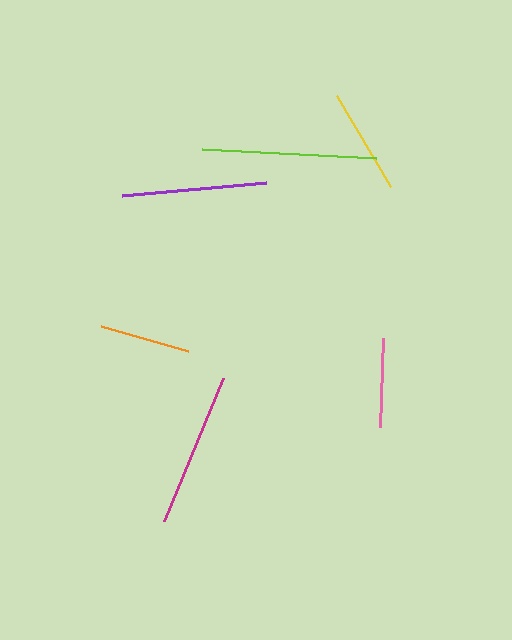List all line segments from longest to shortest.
From longest to shortest: lime, magenta, purple, yellow, orange, pink.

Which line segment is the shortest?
The pink line is the shortest at approximately 89 pixels.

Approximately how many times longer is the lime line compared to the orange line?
The lime line is approximately 1.9 times the length of the orange line.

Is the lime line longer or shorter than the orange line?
The lime line is longer than the orange line.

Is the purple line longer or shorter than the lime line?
The lime line is longer than the purple line.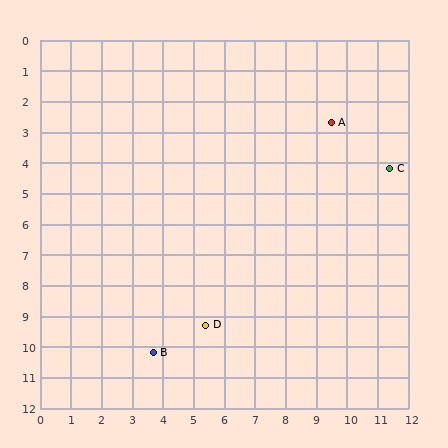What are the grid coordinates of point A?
Point A is at approximately (9.5, 2.7).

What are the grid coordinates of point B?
Point B is at approximately (3.7, 10.2).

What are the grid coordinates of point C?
Point C is at approximately (11.4, 4.2).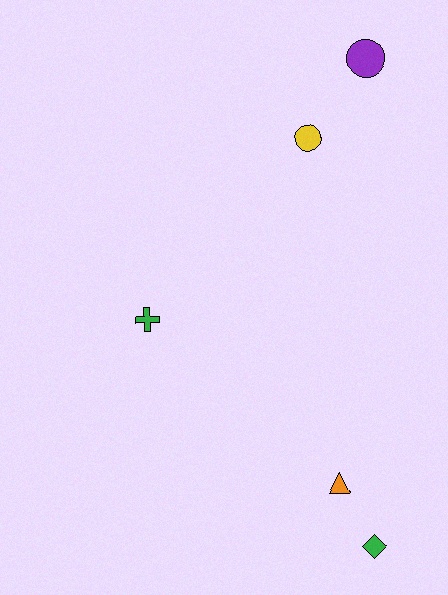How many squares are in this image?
There are no squares.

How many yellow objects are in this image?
There is 1 yellow object.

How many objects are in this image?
There are 5 objects.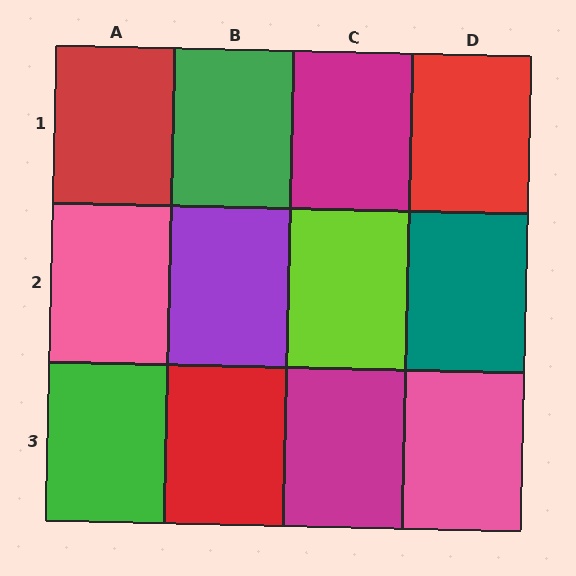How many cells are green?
2 cells are green.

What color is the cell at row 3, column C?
Magenta.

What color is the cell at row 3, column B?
Red.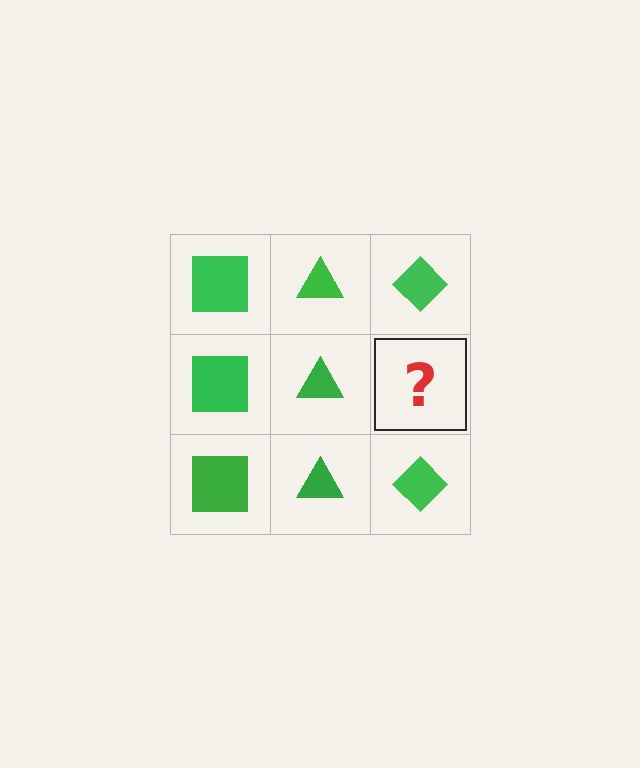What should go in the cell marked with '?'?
The missing cell should contain a green diamond.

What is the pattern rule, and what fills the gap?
The rule is that each column has a consistent shape. The gap should be filled with a green diamond.